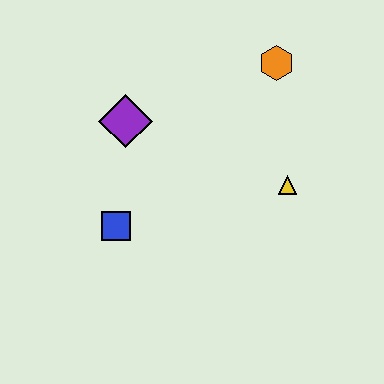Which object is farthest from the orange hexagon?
The blue square is farthest from the orange hexagon.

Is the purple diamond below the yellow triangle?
No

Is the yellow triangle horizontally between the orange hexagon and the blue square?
No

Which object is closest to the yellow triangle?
The orange hexagon is closest to the yellow triangle.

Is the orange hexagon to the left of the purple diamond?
No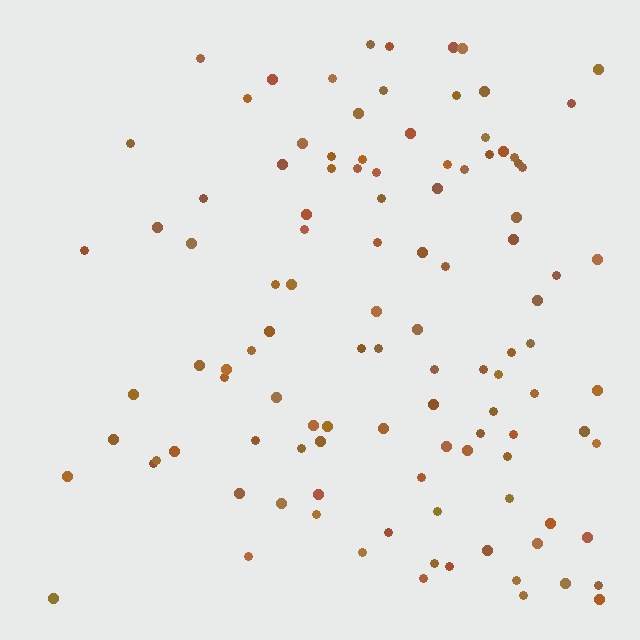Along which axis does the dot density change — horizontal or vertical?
Horizontal.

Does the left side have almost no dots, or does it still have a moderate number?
Still a moderate number, just noticeably fewer than the right.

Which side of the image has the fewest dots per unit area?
The left.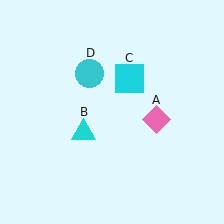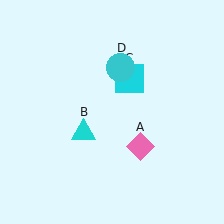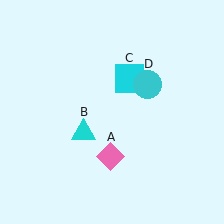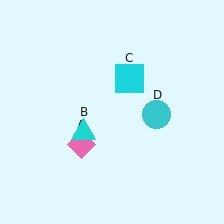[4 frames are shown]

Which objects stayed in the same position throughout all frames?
Cyan triangle (object B) and cyan square (object C) remained stationary.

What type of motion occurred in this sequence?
The pink diamond (object A), cyan circle (object D) rotated clockwise around the center of the scene.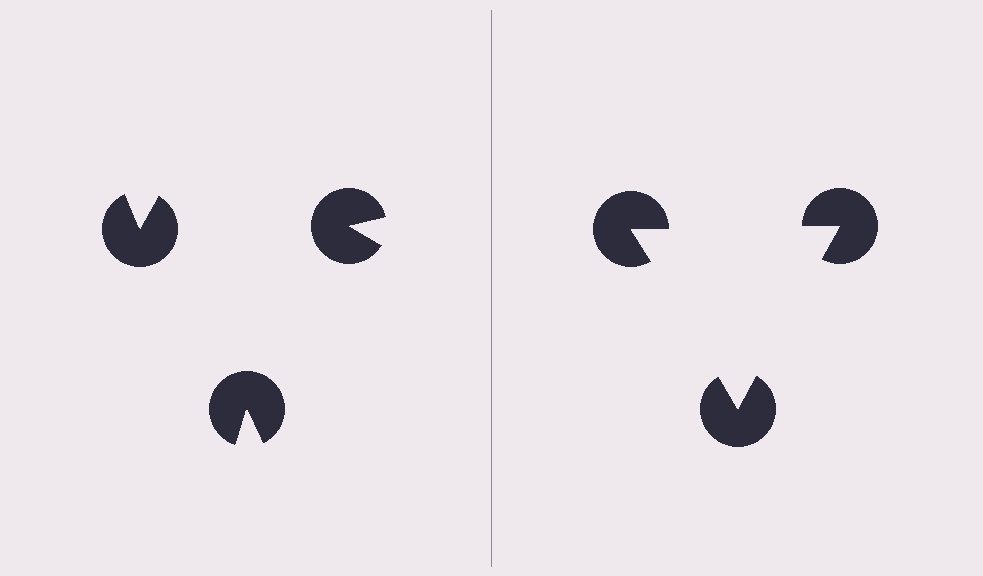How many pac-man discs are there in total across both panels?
6 — 3 on each side.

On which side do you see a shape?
An illusory triangle appears on the right side. On the left side the wedge cuts are rotated, so no coherent shape forms.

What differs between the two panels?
The pac-man discs are positioned identically on both sides; only the wedge orientations differ. On the right they align to a triangle; on the left they are misaligned.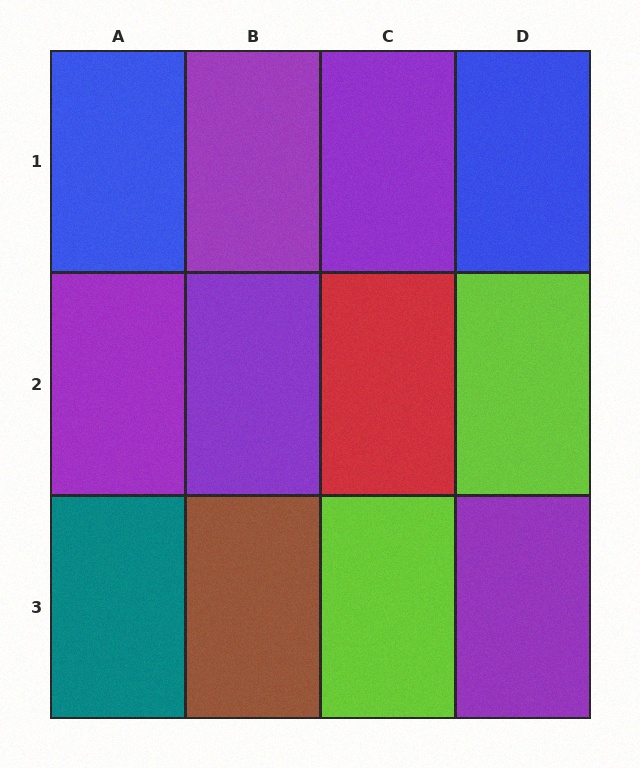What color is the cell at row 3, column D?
Purple.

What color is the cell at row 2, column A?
Purple.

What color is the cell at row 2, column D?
Lime.